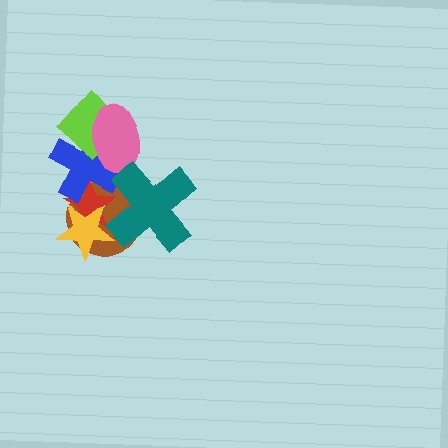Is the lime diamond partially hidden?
Yes, it is partially covered by another shape.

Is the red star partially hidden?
Yes, it is partially covered by another shape.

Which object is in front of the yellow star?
The teal cross is in front of the yellow star.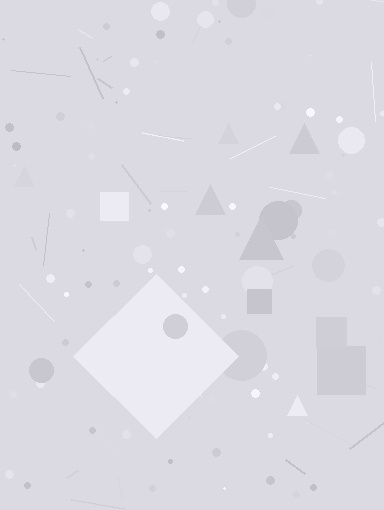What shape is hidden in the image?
A diamond is hidden in the image.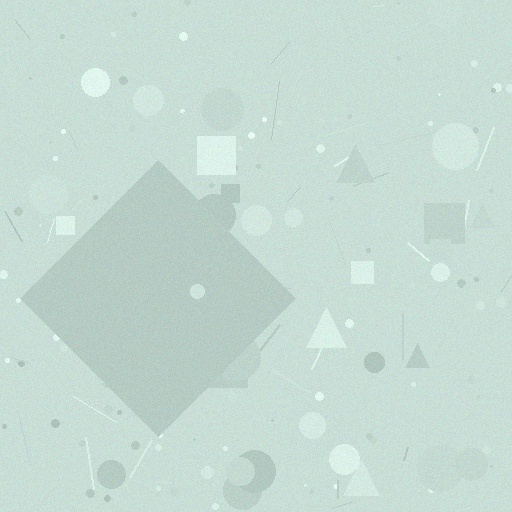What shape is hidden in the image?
A diamond is hidden in the image.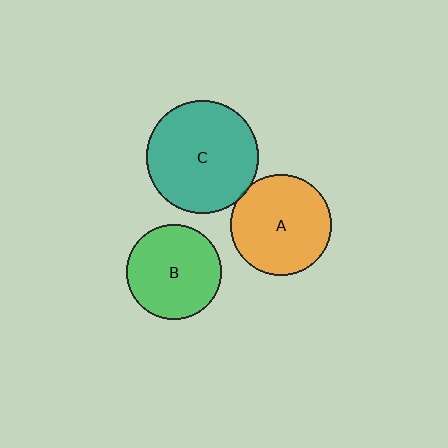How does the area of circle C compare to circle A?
Approximately 1.2 times.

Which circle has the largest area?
Circle C (teal).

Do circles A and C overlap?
Yes.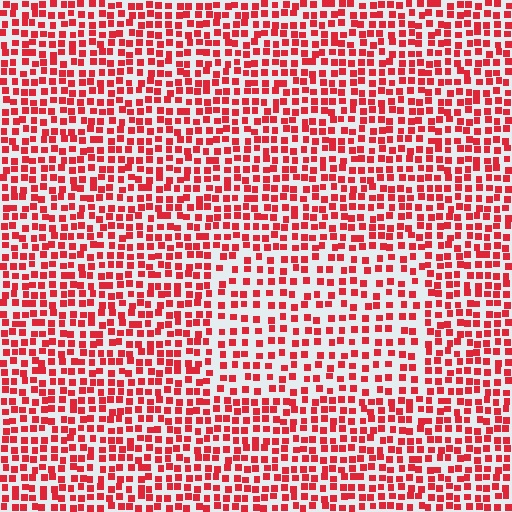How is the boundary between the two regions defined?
The boundary is defined by a change in element density (approximately 1.5x ratio). All elements are the same color, size, and shape.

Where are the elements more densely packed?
The elements are more densely packed outside the rectangle boundary.